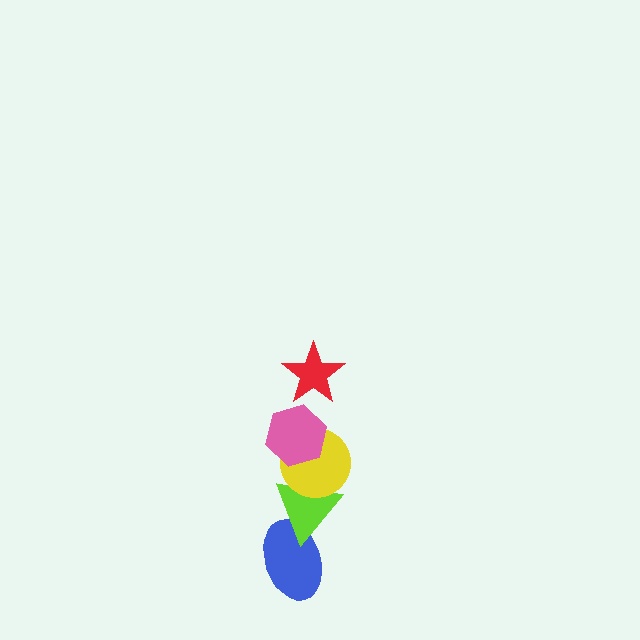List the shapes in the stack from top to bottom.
From top to bottom: the red star, the pink hexagon, the yellow circle, the lime triangle, the blue ellipse.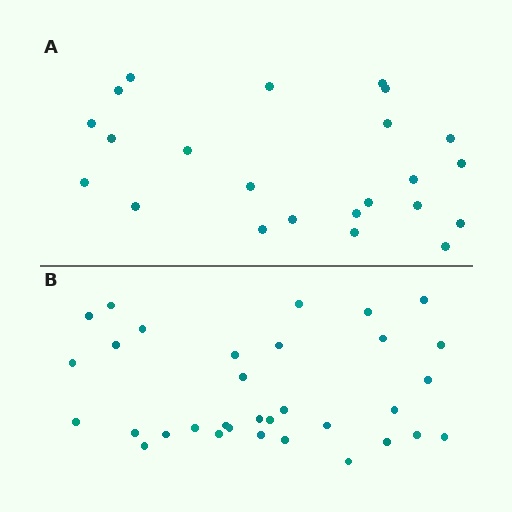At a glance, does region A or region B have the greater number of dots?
Region B (the bottom region) has more dots.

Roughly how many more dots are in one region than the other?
Region B has roughly 10 or so more dots than region A.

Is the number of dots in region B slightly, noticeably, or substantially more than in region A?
Region B has noticeably more, but not dramatically so. The ratio is roughly 1.4 to 1.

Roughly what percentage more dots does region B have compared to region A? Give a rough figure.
About 45% more.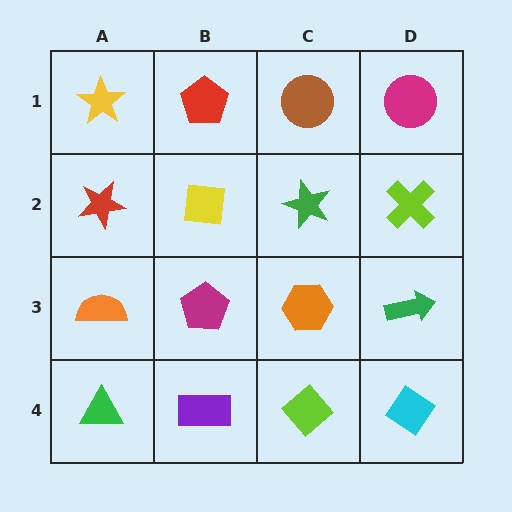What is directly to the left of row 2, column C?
A yellow square.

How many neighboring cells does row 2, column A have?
3.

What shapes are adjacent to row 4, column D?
A green arrow (row 3, column D), a lime diamond (row 4, column C).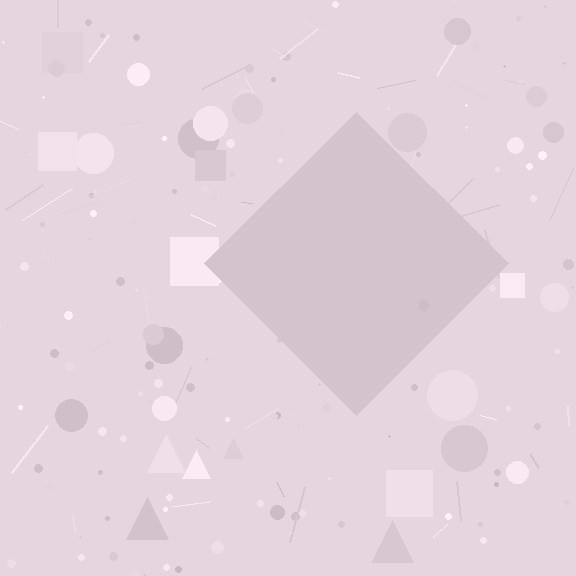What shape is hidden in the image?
A diamond is hidden in the image.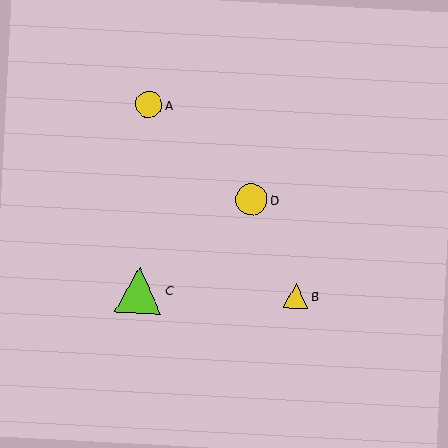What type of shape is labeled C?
Shape C is a lime triangle.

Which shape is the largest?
The lime triangle (labeled C) is the largest.